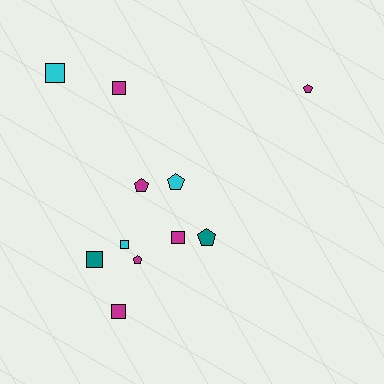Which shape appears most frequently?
Square, with 6 objects.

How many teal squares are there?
There is 1 teal square.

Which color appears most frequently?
Magenta, with 6 objects.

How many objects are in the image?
There are 11 objects.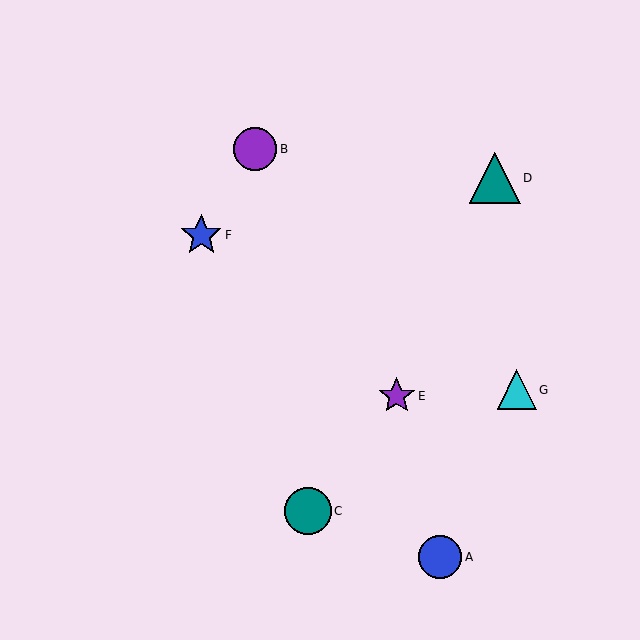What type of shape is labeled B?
Shape B is a purple circle.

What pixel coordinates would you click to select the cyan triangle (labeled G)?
Click at (517, 390) to select the cyan triangle G.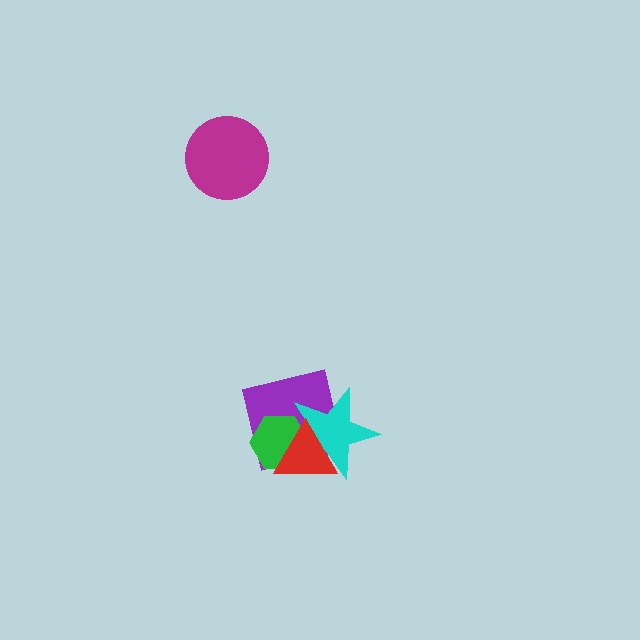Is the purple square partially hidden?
Yes, it is partially covered by another shape.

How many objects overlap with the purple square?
3 objects overlap with the purple square.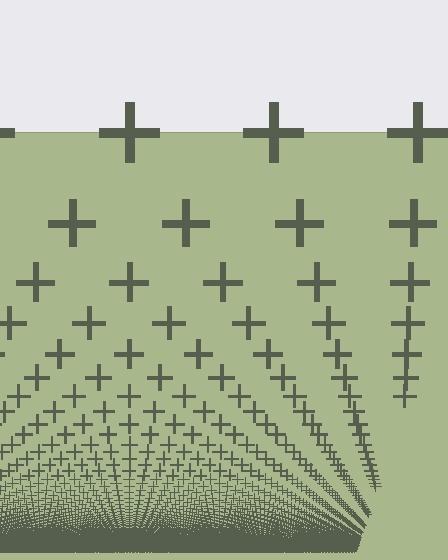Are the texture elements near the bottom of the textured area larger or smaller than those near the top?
Smaller. The gradient is inverted — elements near the bottom are smaller and denser.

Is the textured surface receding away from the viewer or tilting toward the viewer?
The surface appears to tilt toward the viewer. Texture elements get larger and sparser toward the top.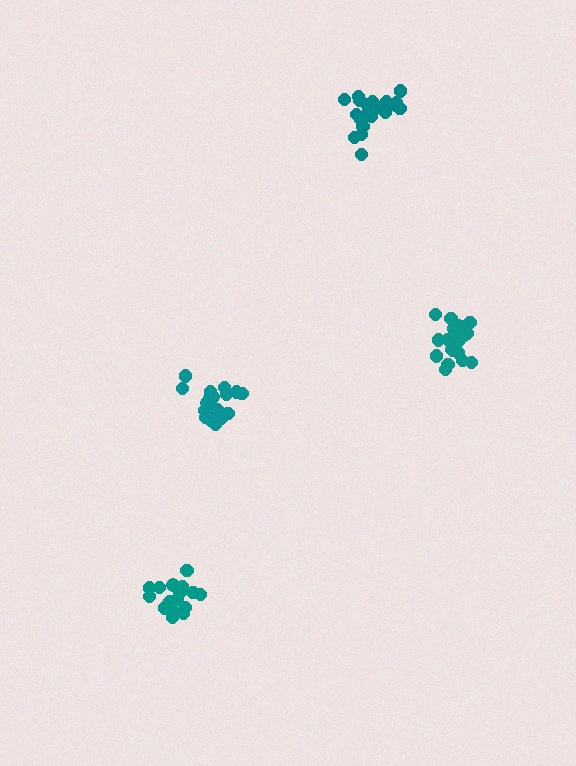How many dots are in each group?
Group 1: 21 dots, Group 2: 21 dots, Group 3: 19 dots, Group 4: 19 dots (80 total).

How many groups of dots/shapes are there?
There are 4 groups.